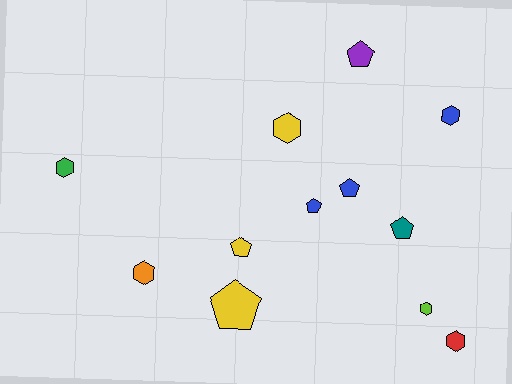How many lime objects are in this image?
There is 1 lime object.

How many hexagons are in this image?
There are 6 hexagons.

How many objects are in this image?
There are 12 objects.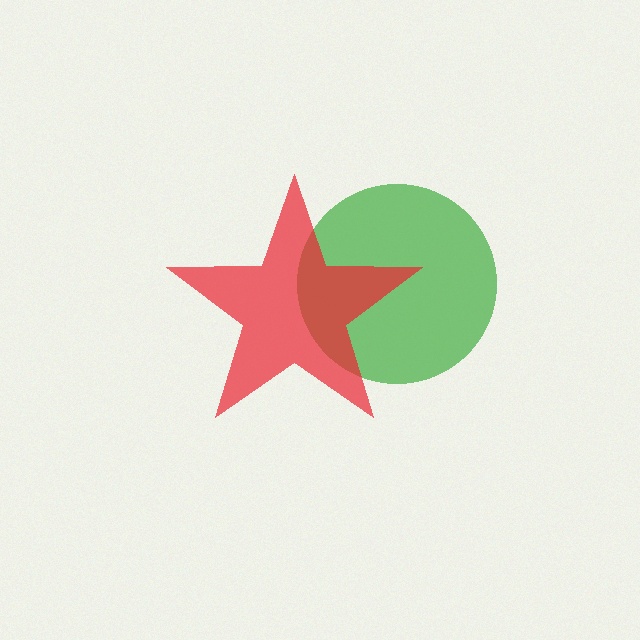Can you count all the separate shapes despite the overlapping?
Yes, there are 2 separate shapes.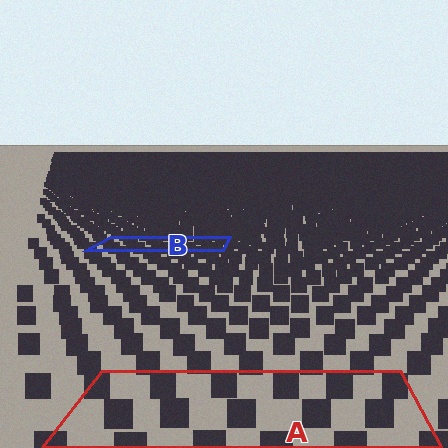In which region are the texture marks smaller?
The texture marks are smaller in region B, because it is farther away.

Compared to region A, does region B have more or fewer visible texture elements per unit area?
Region B has more texture elements per unit area — they are packed more densely because it is farther away.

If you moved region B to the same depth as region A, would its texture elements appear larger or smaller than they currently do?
They would appear larger. At a closer depth, the same texture elements are projected at a bigger on-screen size.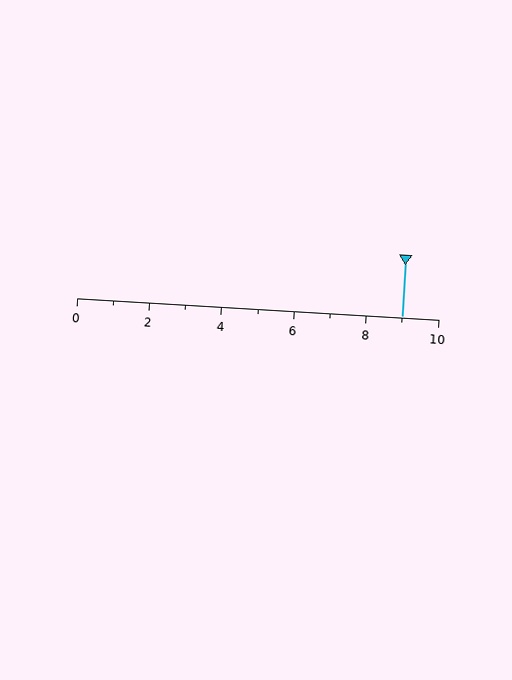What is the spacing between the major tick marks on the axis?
The major ticks are spaced 2 apart.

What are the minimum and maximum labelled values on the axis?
The axis runs from 0 to 10.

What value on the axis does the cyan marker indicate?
The marker indicates approximately 9.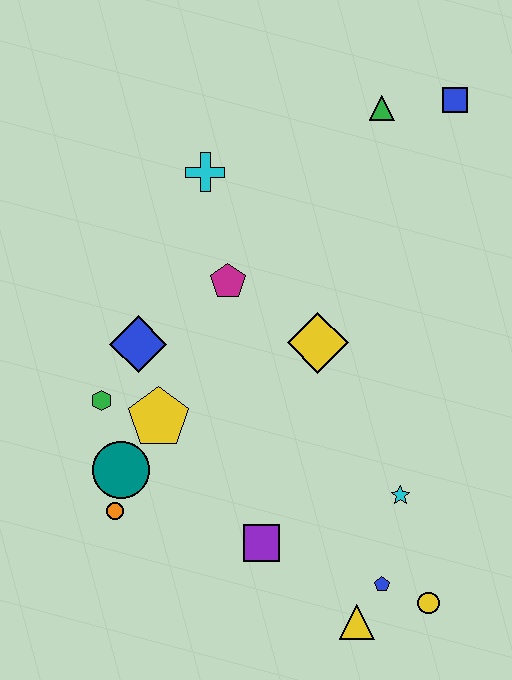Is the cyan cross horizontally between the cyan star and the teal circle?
Yes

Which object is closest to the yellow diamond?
The magenta pentagon is closest to the yellow diamond.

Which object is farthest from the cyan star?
The blue square is farthest from the cyan star.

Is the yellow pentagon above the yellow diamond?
No